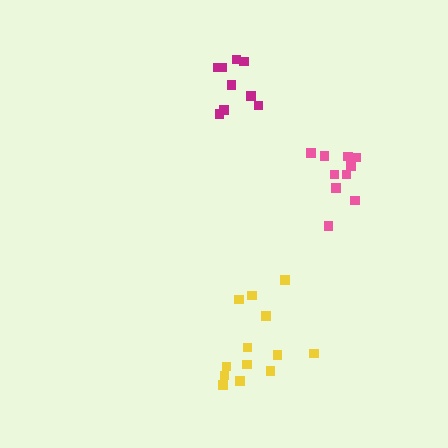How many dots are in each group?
Group 1: 13 dots, Group 2: 10 dots, Group 3: 9 dots (32 total).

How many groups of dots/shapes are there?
There are 3 groups.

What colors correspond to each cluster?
The clusters are colored: yellow, pink, magenta.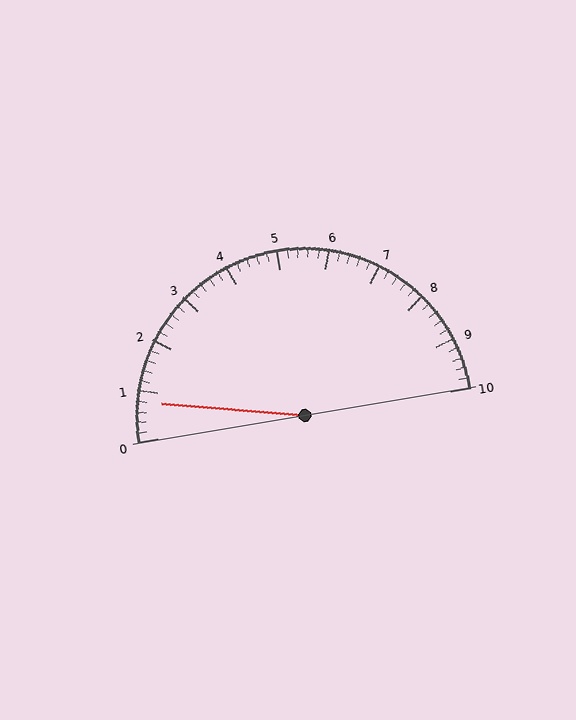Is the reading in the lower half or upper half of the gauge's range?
The reading is in the lower half of the range (0 to 10).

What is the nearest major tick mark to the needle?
The nearest major tick mark is 1.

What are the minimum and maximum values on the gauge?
The gauge ranges from 0 to 10.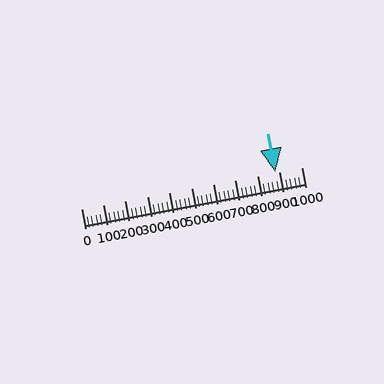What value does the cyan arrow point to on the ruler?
The cyan arrow points to approximately 880.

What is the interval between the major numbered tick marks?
The major tick marks are spaced 100 units apart.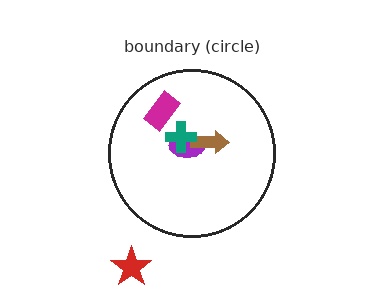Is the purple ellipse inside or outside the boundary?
Inside.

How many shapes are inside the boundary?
4 inside, 1 outside.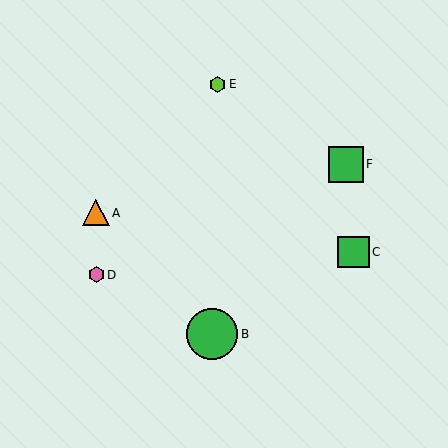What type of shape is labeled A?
Shape A is an orange triangle.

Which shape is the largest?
The green circle (labeled B) is the largest.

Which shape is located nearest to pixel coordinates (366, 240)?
The green square (labeled C) at (353, 252) is nearest to that location.